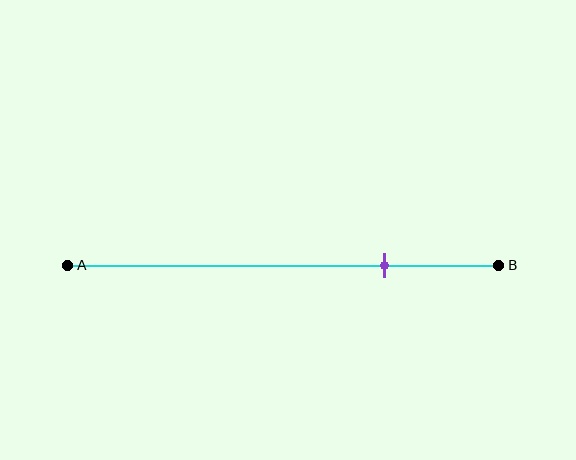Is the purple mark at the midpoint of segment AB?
No, the mark is at about 75% from A, not at the 50% midpoint.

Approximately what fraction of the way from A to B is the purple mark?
The purple mark is approximately 75% of the way from A to B.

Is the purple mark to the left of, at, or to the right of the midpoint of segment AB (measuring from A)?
The purple mark is to the right of the midpoint of segment AB.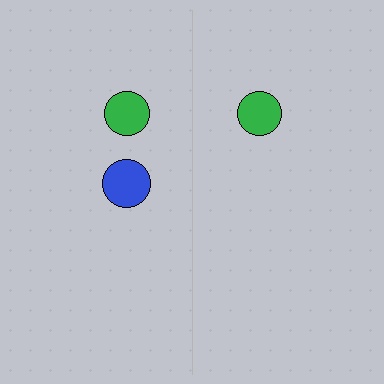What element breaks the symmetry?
A blue circle is missing from the right side.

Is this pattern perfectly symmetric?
No, the pattern is not perfectly symmetric. A blue circle is missing from the right side.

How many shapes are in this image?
There are 3 shapes in this image.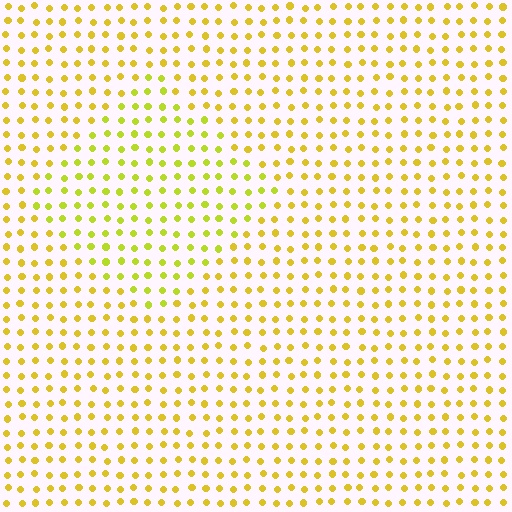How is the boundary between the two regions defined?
The boundary is defined purely by a slight shift in hue (about 21 degrees). Spacing, size, and orientation are identical on both sides.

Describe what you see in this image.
The image is filled with small yellow elements in a uniform arrangement. A diamond-shaped region is visible where the elements are tinted to a slightly different hue, forming a subtle color boundary.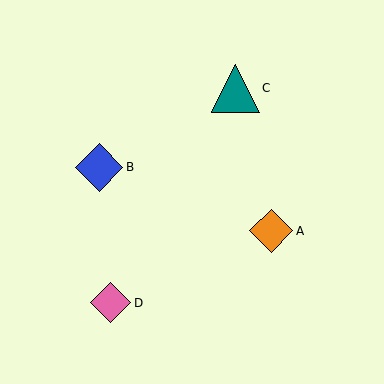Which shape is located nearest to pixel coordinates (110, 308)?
The pink diamond (labeled D) at (111, 303) is nearest to that location.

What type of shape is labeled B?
Shape B is a blue diamond.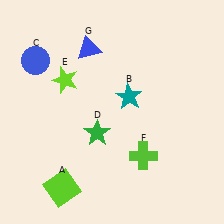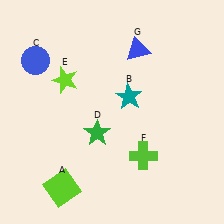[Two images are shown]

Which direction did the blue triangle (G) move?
The blue triangle (G) moved right.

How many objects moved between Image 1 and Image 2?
1 object moved between the two images.